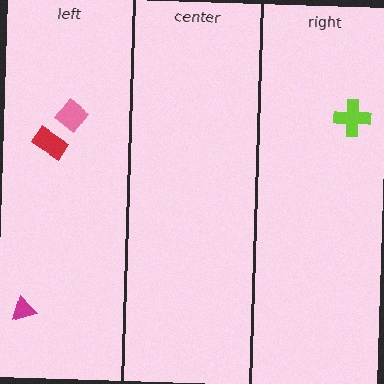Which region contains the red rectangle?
The left region.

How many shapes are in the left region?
3.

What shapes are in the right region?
The lime cross.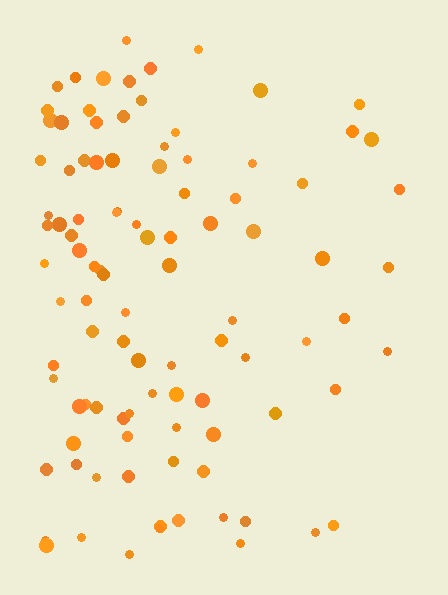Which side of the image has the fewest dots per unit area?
The right.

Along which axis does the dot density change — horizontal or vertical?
Horizontal.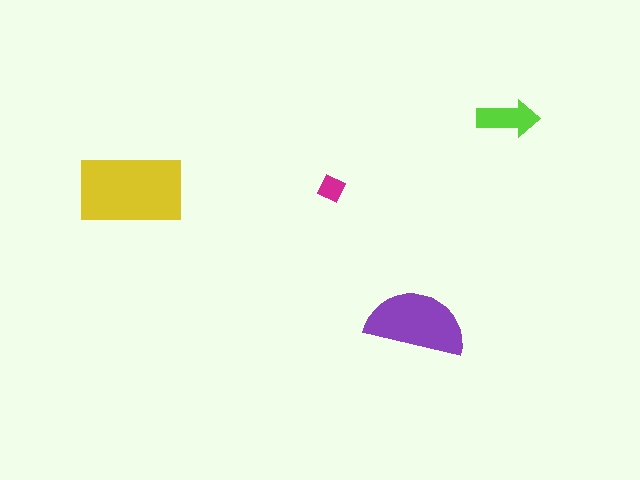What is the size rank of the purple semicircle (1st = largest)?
2nd.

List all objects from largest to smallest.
The yellow rectangle, the purple semicircle, the lime arrow, the magenta diamond.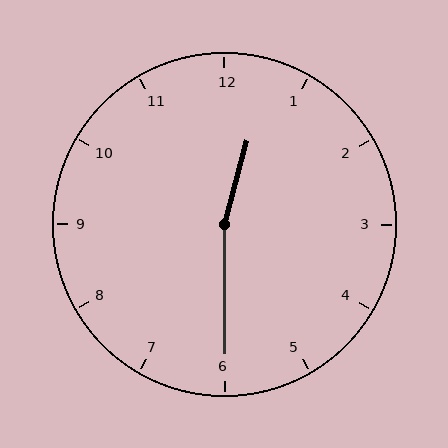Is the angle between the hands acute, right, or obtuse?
It is obtuse.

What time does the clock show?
12:30.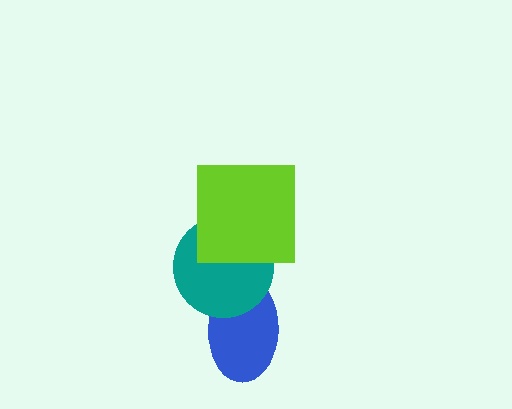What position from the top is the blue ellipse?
The blue ellipse is 3rd from the top.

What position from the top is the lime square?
The lime square is 1st from the top.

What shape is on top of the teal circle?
The lime square is on top of the teal circle.